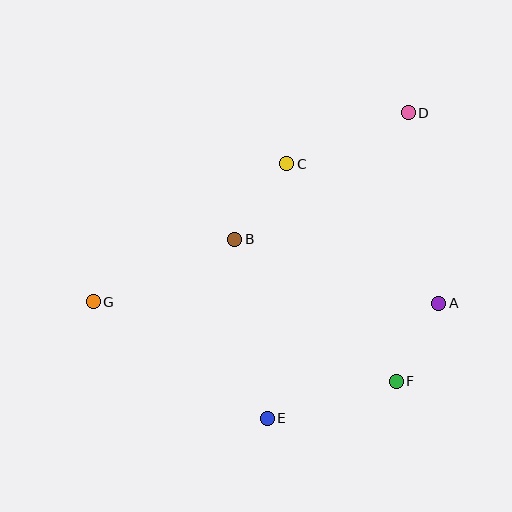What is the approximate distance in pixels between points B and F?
The distance between B and F is approximately 215 pixels.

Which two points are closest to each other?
Points A and F are closest to each other.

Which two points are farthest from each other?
Points D and G are farthest from each other.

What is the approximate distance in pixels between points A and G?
The distance between A and G is approximately 346 pixels.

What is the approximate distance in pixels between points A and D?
The distance between A and D is approximately 193 pixels.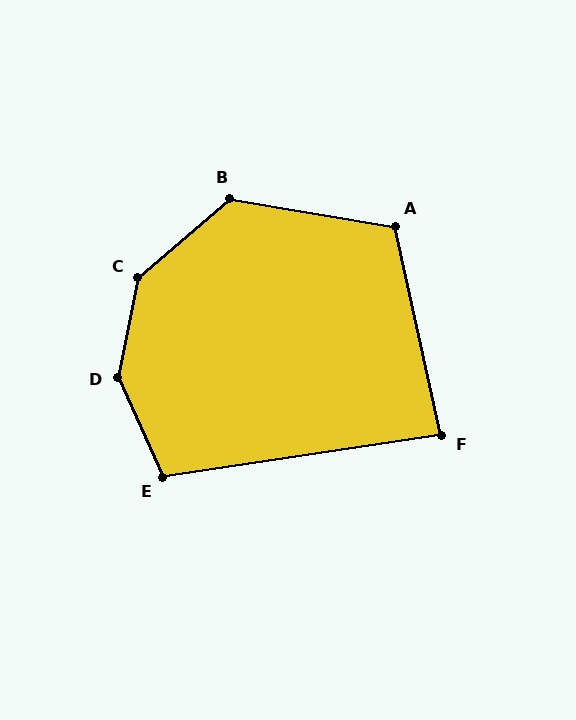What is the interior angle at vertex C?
Approximately 142 degrees (obtuse).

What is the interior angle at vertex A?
Approximately 112 degrees (obtuse).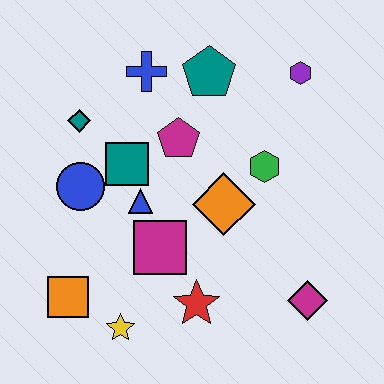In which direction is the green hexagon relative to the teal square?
The green hexagon is to the right of the teal square.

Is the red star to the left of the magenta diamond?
Yes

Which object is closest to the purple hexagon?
The teal pentagon is closest to the purple hexagon.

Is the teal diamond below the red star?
No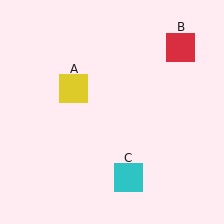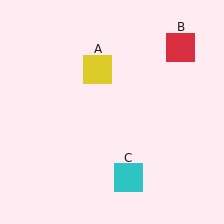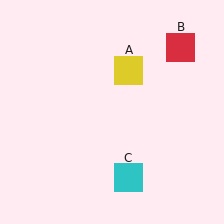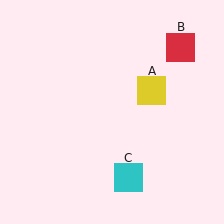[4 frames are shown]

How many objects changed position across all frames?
1 object changed position: yellow square (object A).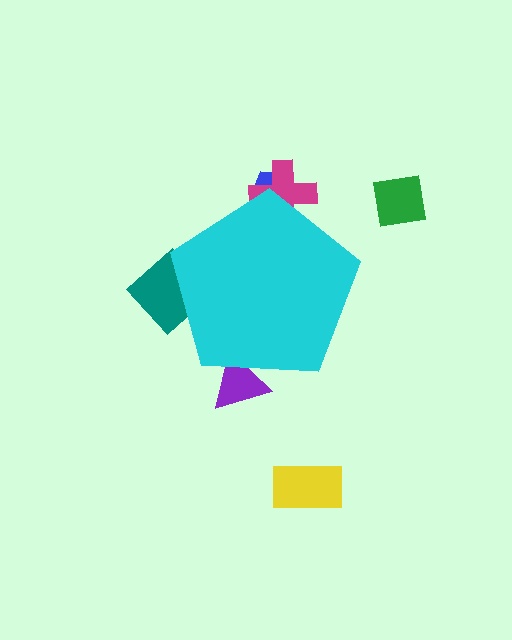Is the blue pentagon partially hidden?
Yes, the blue pentagon is partially hidden behind the cyan pentagon.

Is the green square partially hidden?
No, the green square is fully visible.